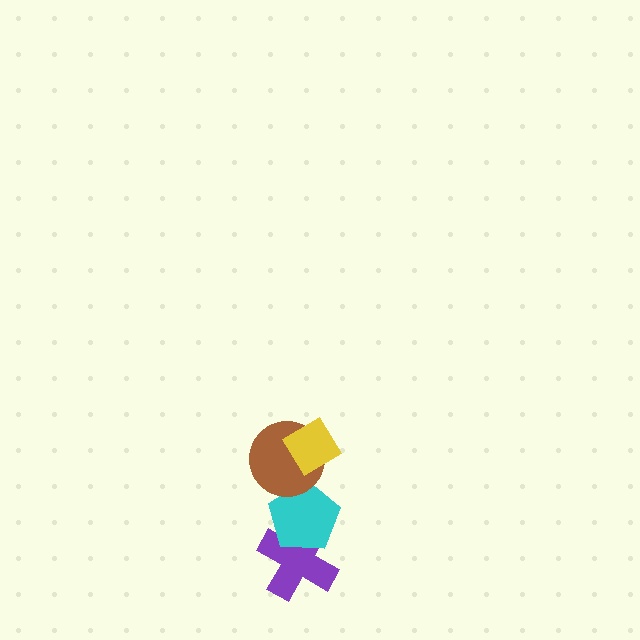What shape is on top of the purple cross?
The cyan pentagon is on top of the purple cross.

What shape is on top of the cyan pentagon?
The brown circle is on top of the cyan pentagon.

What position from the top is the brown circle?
The brown circle is 2nd from the top.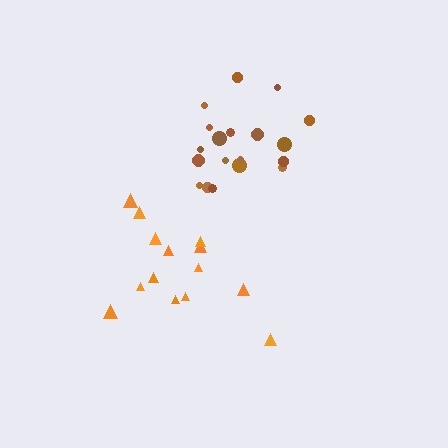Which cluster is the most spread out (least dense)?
Orange.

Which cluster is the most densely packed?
Brown.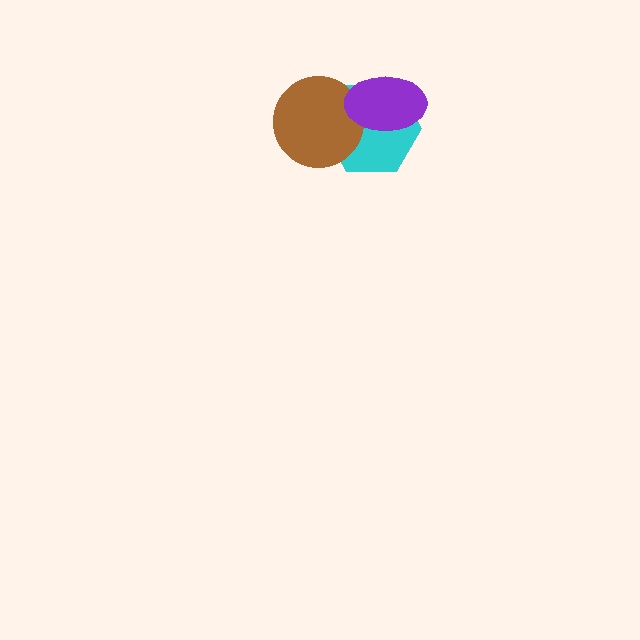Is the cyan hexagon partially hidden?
Yes, it is partially covered by another shape.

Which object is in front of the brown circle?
The purple ellipse is in front of the brown circle.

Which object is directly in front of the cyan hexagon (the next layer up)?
The brown circle is directly in front of the cyan hexagon.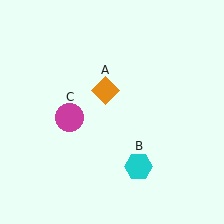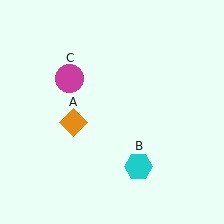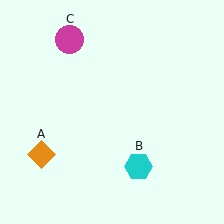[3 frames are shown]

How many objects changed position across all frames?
2 objects changed position: orange diamond (object A), magenta circle (object C).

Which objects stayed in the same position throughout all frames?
Cyan hexagon (object B) remained stationary.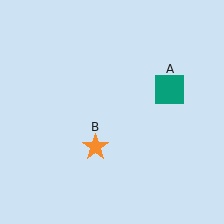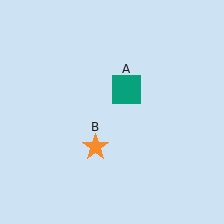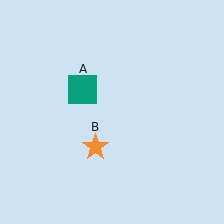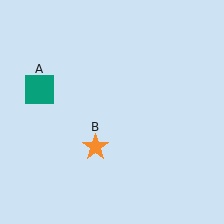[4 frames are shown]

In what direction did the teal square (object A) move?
The teal square (object A) moved left.